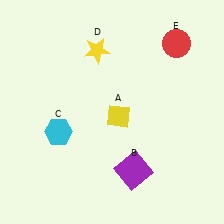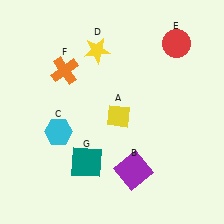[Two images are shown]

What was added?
An orange cross (F), a teal square (G) were added in Image 2.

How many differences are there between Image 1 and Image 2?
There are 2 differences between the two images.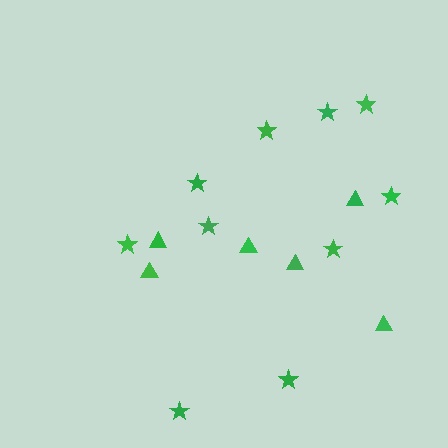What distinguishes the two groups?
There are 2 groups: one group of triangles (6) and one group of stars (10).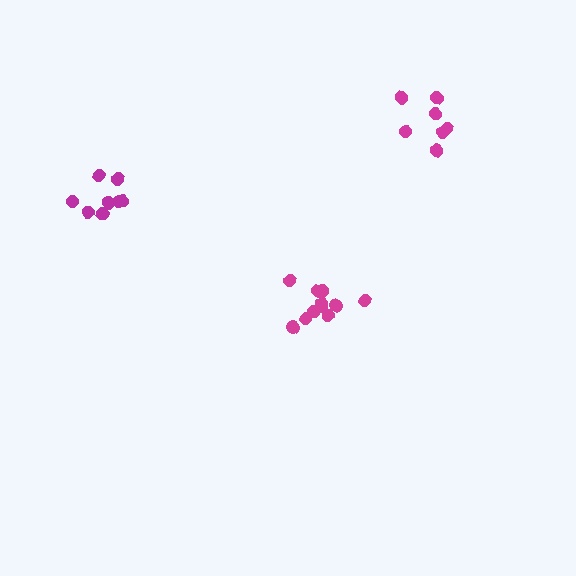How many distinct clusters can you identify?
There are 3 distinct clusters.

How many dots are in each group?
Group 1: 7 dots, Group 2: 8 dots, Group 3: 11 dots (26 total).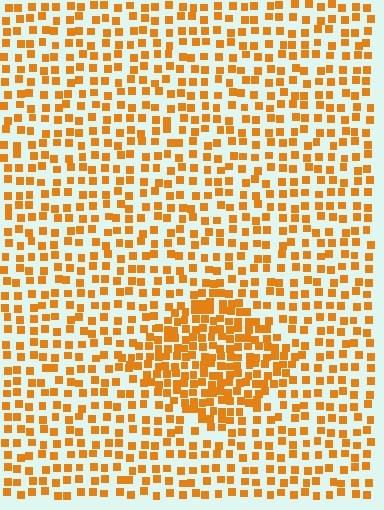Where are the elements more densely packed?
The elements are more densely packed inside the diamond boundary.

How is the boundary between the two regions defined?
The boundary is defined by a change in element density (approximately 1.9x ratio). All elements are the same color, size, and shape.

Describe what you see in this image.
The image contains small orange elements arranged at two different densities. A diamond-shaped region is visible where the elements are more densely packed than the surrounding area.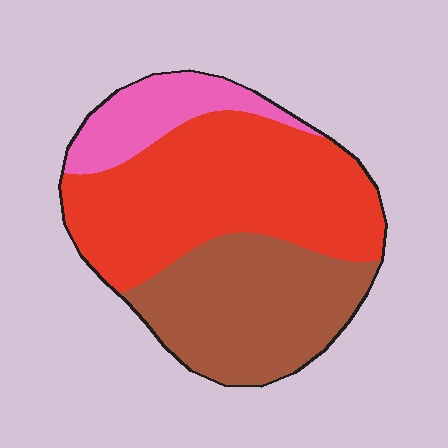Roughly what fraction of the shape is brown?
Brown takes up between a third and a half of the shape.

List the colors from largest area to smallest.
From largest to smallest: red, brown, pink.